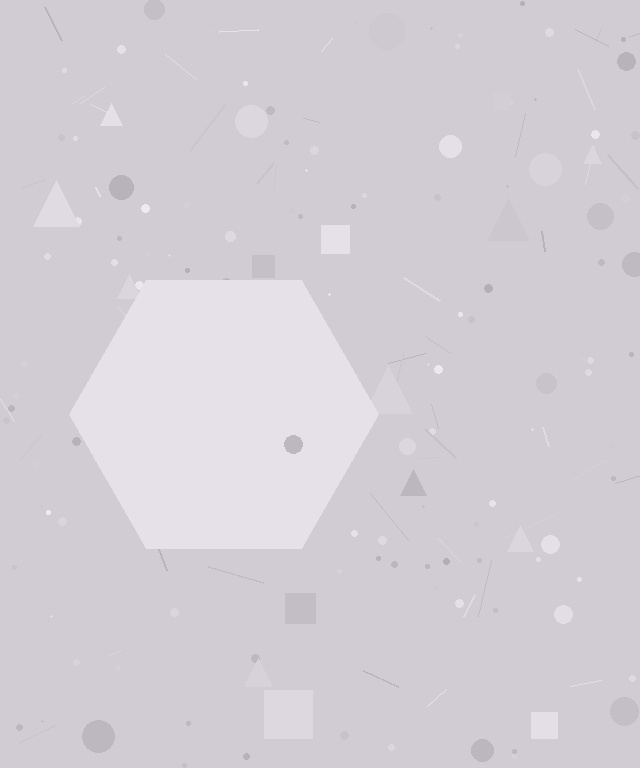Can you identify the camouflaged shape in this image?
The camouflaged shape is a hexagon.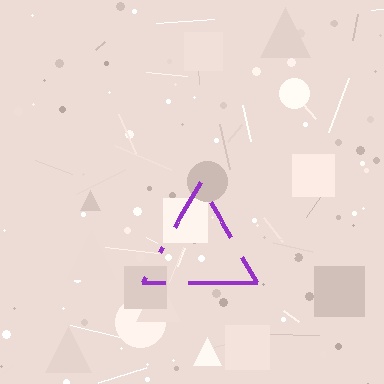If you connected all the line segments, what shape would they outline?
They would outline a triangle.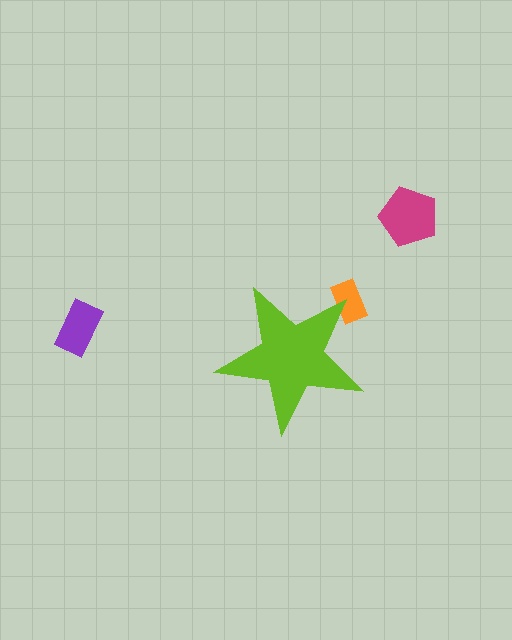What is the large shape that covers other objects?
A lime star.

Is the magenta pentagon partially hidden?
No, the magenta pentagon is fully visible.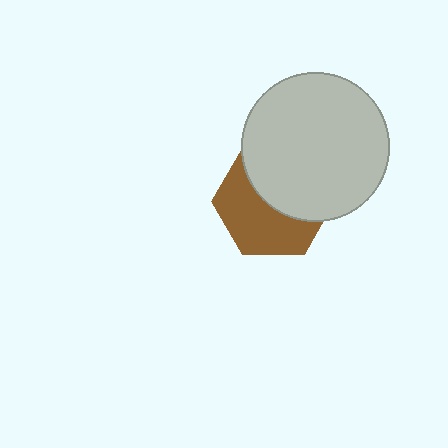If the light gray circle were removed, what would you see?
You would see the complete brown hexagon.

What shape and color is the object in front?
The object in front is a light gray circle.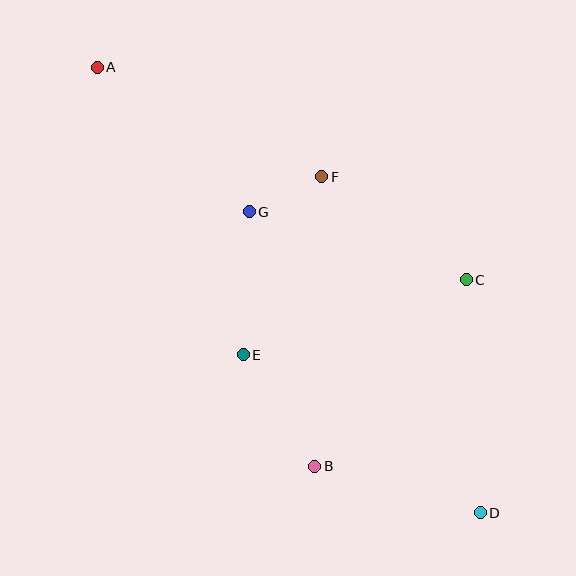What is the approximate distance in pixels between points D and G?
The distance between D and G is approximately 380 pixels.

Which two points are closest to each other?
Points F and G are closest to each other.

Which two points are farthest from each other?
Points A and D are farthest from each other.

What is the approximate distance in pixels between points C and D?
The distance between C and D is approximately 233 pixels.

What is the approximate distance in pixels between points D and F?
The distance between D and F is approximately 371 pixels.